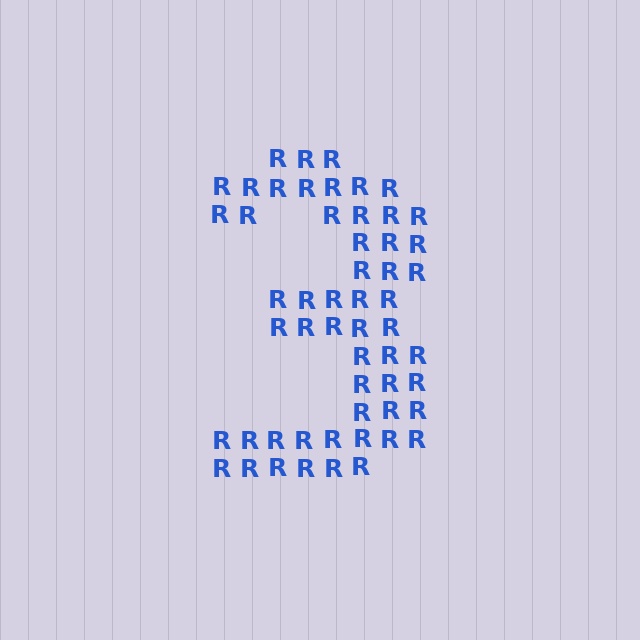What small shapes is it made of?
It is made of small letter R's.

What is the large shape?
The large shape is the digit 3.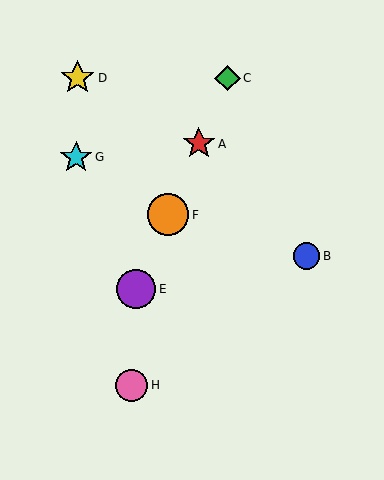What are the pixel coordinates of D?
Object D is at (77, 78).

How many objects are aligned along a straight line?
4 objects (A, C, E, F) are aligned along a straight line.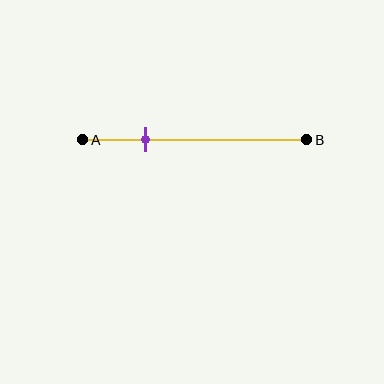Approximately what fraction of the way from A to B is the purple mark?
The purple mark is approximately 30% of the way from A to B.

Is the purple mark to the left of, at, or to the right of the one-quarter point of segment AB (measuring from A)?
The purple mark is to the right of the one-quarter point of segment AB.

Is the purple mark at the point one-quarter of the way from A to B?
No, the mark is at about 30% from A, not at the 25% one-quarter point.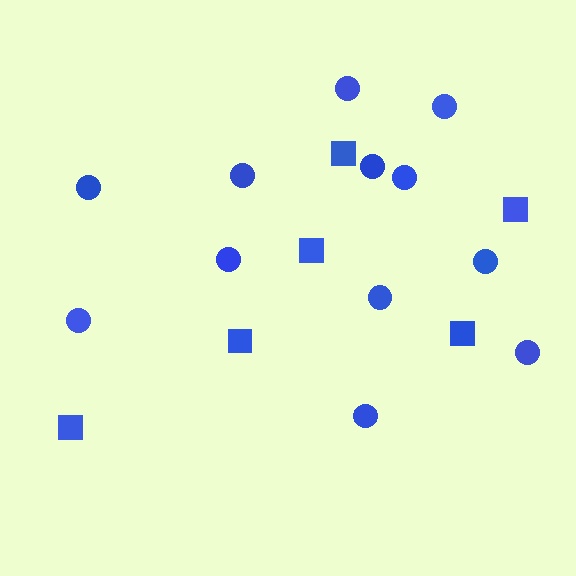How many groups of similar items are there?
There are 2 groups: one group of circles (12) and one group of squares (6).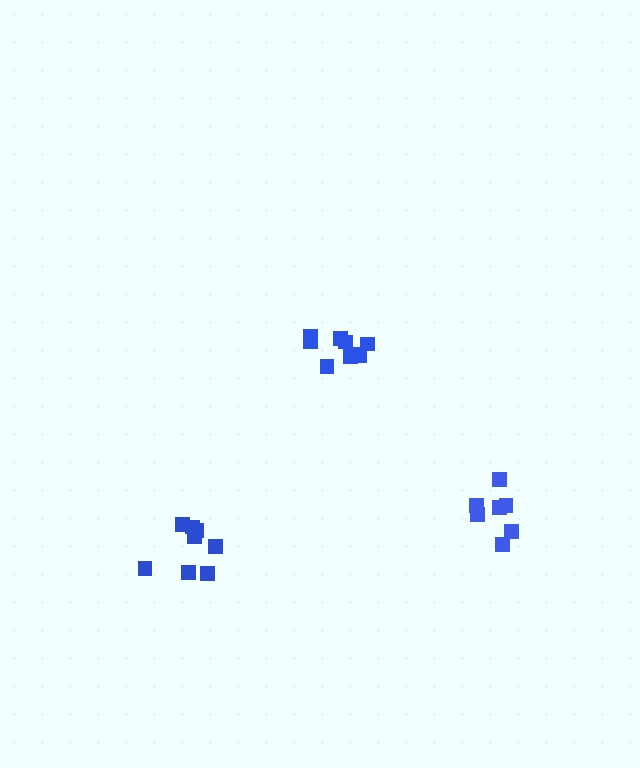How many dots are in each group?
Group 1: 9 dots, Group 2: 8 dots, Group 3: 7 dots (24 total).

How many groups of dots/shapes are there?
There are 3 groups.